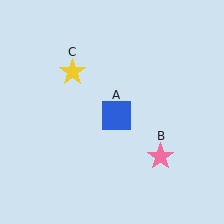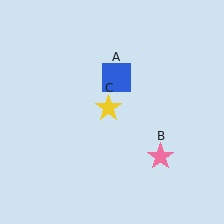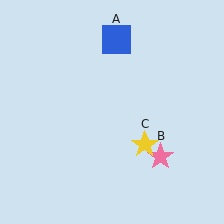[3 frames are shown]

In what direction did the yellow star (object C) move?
The yellow star (object C) moved down and to the right.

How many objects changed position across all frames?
2 objects changed position: blue square (object A), yellow star (object C).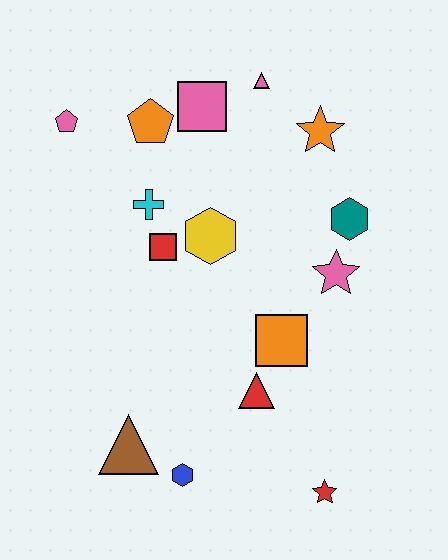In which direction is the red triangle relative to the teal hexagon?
The red triangle is below the teal hexagon.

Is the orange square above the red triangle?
Yes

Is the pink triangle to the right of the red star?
No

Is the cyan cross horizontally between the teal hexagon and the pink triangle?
No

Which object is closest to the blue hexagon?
The brown triangle is closest to the blue hexagon.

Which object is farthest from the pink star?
The pink pentagon is farthest from the pink star.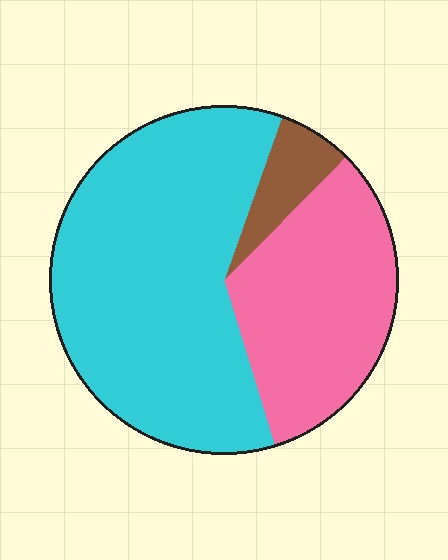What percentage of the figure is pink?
Pink takes up between a sixth and a third of the figure.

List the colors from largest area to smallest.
From largest to smallest: cyan, pink, brown.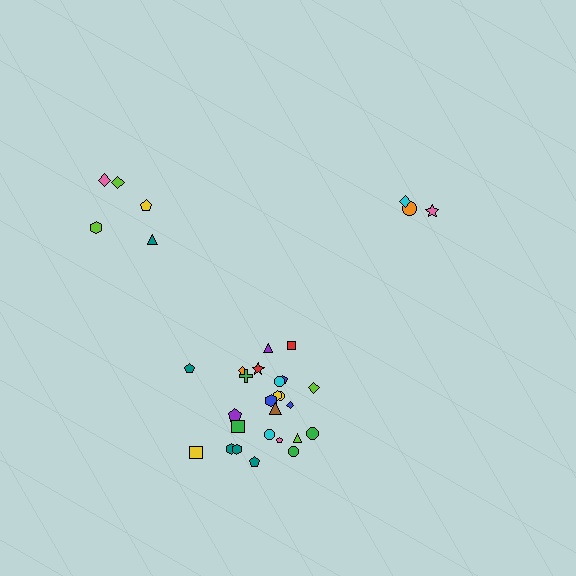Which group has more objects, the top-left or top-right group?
The top-left group.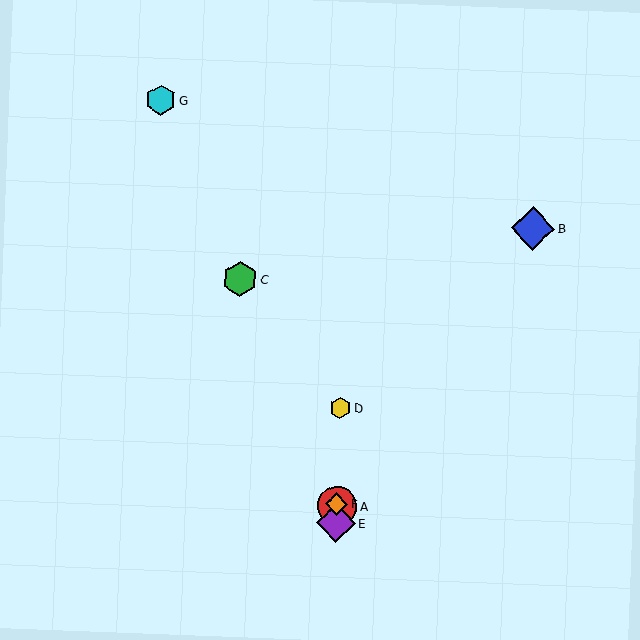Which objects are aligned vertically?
Objects A, D, E, F are aligned vertically.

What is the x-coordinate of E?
Object E is at x≈336.